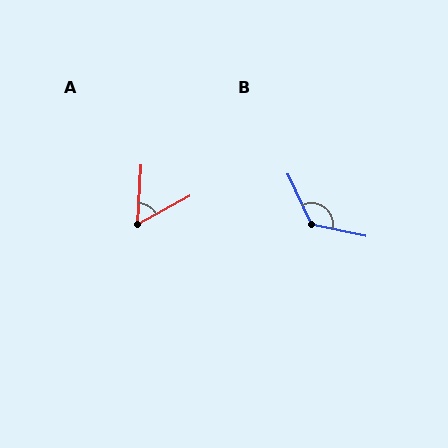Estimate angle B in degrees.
Approximately 127 degrees.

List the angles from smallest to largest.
A (58°), B (127°).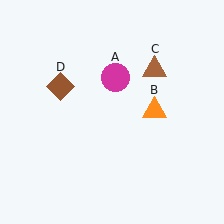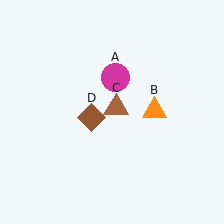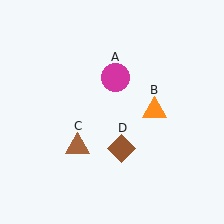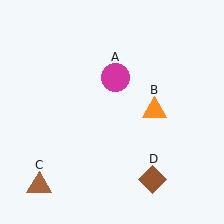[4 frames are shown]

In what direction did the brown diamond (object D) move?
The brown diamond (object D) moved down and to the right.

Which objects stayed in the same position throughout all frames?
Magenta circle (object A) and orange triangle (object B) remained stationary.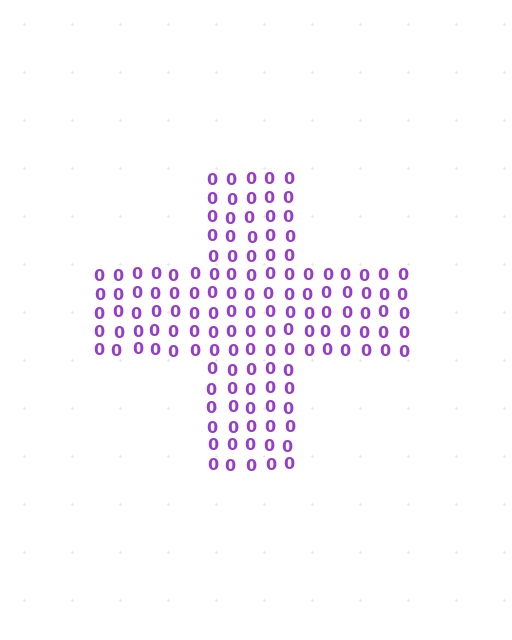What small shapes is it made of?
It is made of small digit 0's.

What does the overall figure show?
The overall figure shows a cross.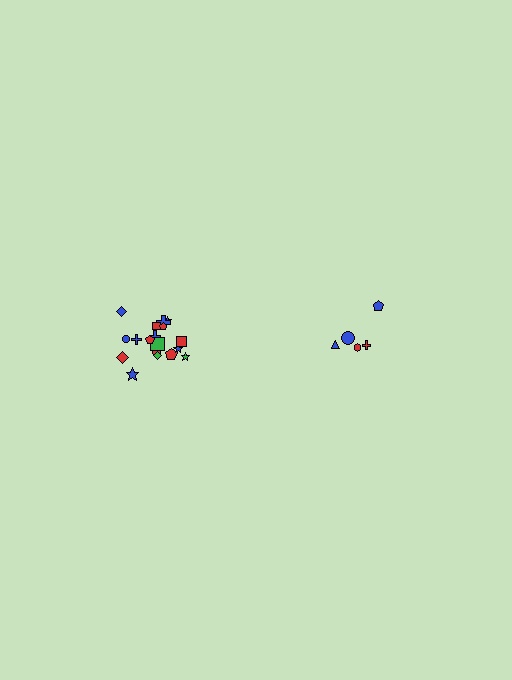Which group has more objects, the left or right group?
The left group.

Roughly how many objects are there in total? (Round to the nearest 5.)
Roughly 25 objects in total.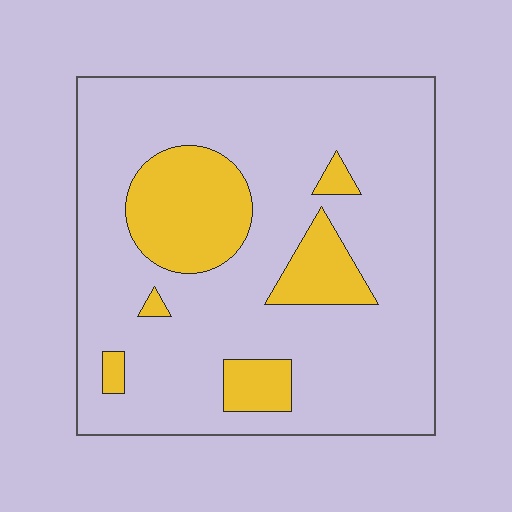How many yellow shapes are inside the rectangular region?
6.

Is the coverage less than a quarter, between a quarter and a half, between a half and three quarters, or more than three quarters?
Less than a quarter.